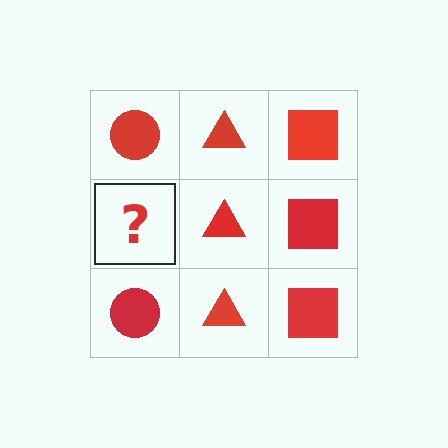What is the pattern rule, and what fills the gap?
The rule is that each column has a consistent shape. The gap should be filled with a red circle.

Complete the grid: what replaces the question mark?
The question mark should be replaced with a red circle.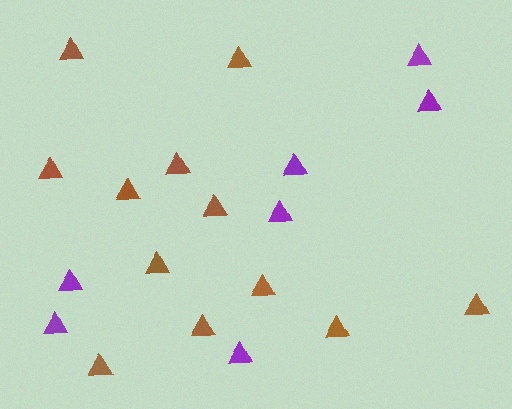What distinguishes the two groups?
There are 2 groups: one group of brown triangles (12) and one group of purple triangles (7).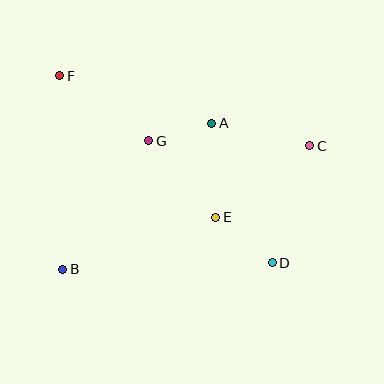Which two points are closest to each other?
Points A and G are closest to each other.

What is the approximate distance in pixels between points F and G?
The distance between F and G is approximately 110 pixels.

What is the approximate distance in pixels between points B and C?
The distance between B and C is approximately 276 pixels.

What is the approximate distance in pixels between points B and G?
The distance between B and G is approximately 154 pixels.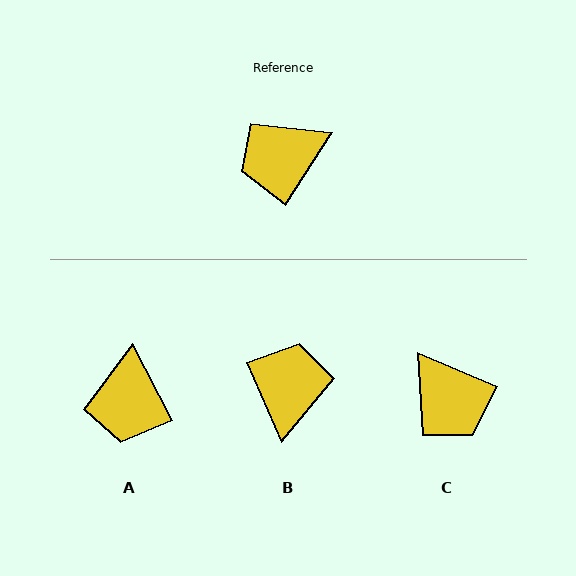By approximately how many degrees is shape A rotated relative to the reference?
Approximately 60 degrees counter-clockwise.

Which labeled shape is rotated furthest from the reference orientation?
B, about 123 degrees away.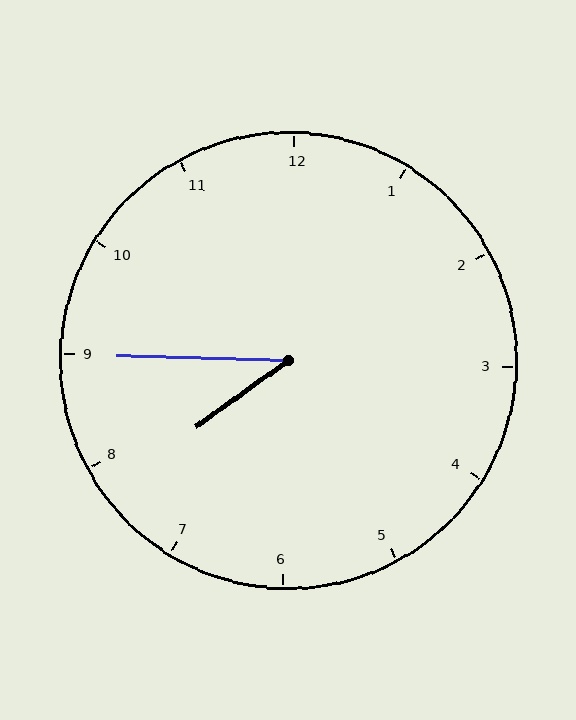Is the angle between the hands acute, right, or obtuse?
It is acute.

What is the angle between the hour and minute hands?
Approximately 38 degrees.